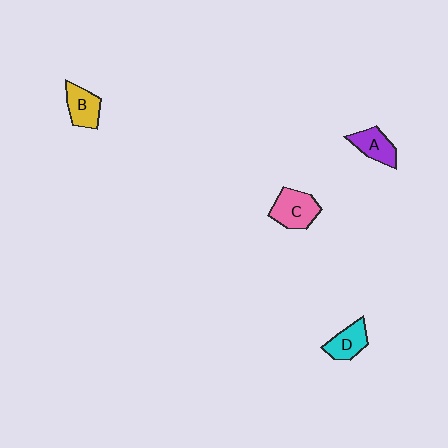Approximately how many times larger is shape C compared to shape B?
Approximately 1.3 times.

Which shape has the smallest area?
Shape A (purple).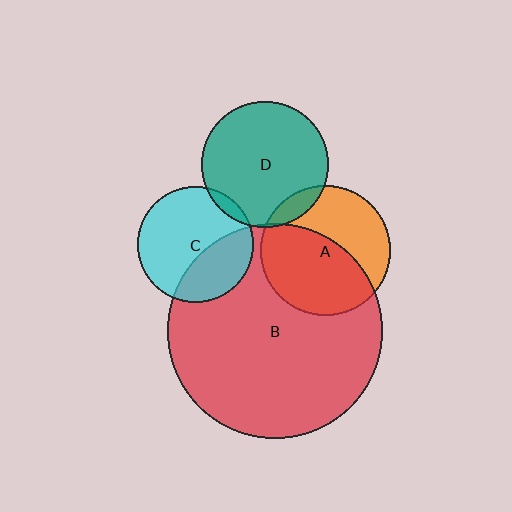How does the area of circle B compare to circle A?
Approximately 2.8 times.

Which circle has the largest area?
Circle B (red).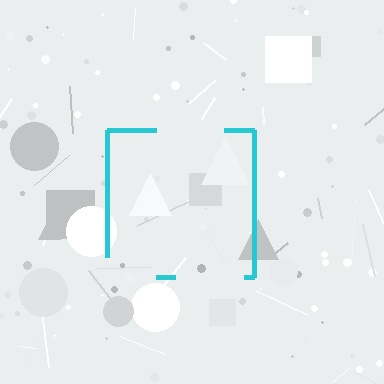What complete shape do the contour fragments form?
The contour fragments form a square.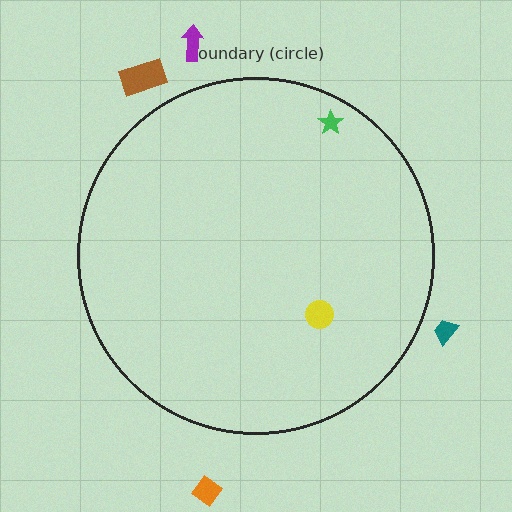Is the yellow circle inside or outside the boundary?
Inside.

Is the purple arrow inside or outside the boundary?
Outside.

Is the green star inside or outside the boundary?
Inside.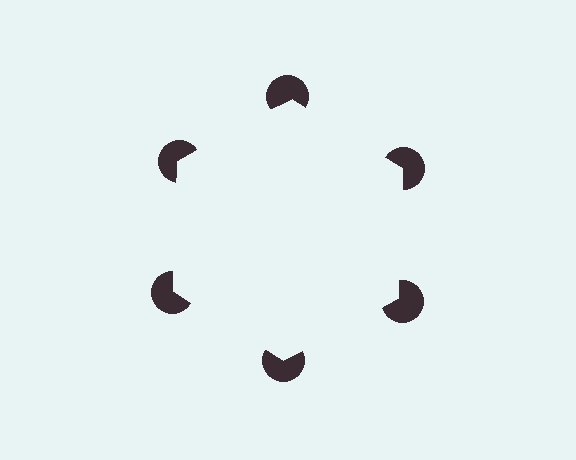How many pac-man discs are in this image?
There are 6 — one at each vertex of the illusory hexagon.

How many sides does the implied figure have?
6 sides.